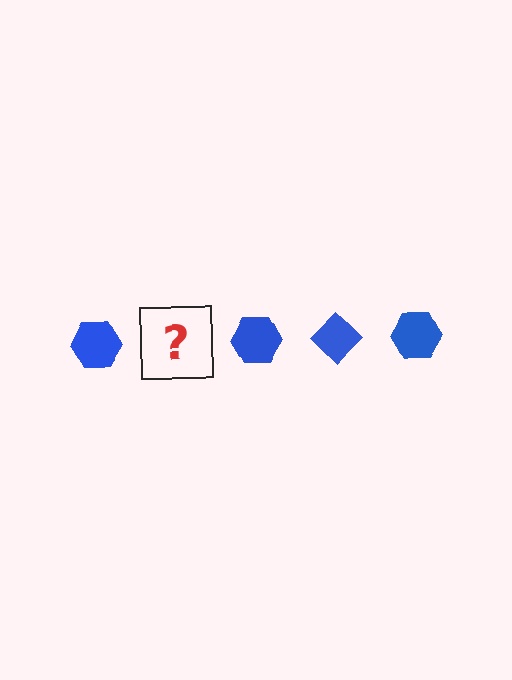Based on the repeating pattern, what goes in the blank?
The blank should be a blue diamond.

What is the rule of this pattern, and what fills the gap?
The rule is that the pattern cycles through hexagon, diamond shapes in blue. The gap should be filled with a blue diamond.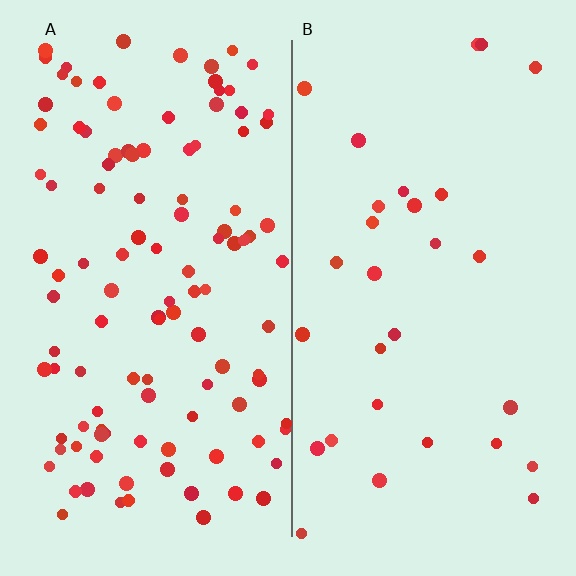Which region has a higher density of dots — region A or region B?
A (the left).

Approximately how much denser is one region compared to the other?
Approximately 3.8× — region A over region B.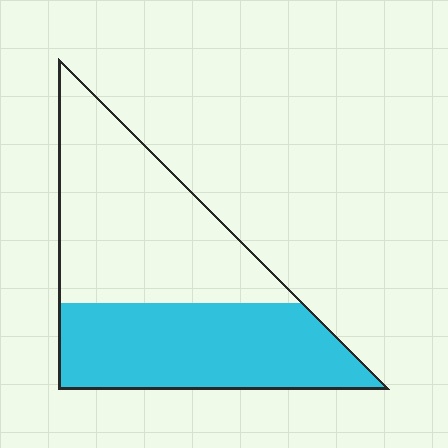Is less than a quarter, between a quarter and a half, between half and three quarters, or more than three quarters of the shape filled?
Between a quarter and a half.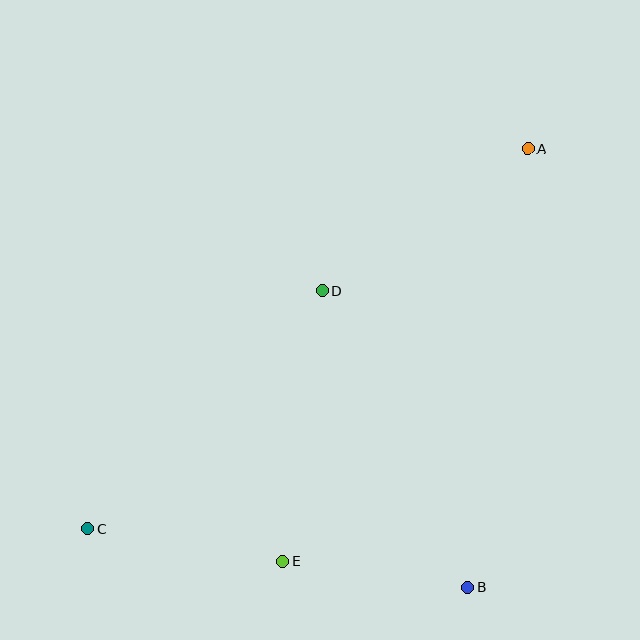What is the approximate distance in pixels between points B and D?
The distance between B and D is approximately 330 pixels.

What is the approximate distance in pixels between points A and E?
The distance between A and E is approximately 480 pixels.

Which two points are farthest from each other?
Points A and C are farthest from each other.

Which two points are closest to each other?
Points B and E are closest to each other.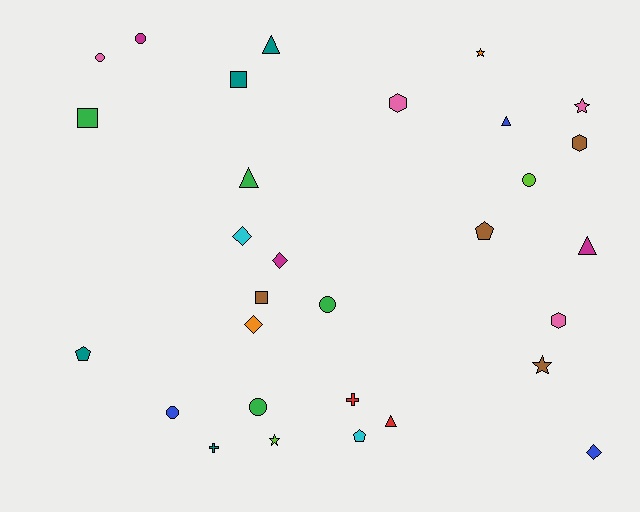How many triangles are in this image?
There are 5 triangles.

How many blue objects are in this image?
There are 3 blue objects.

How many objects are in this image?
There are 30 objects.